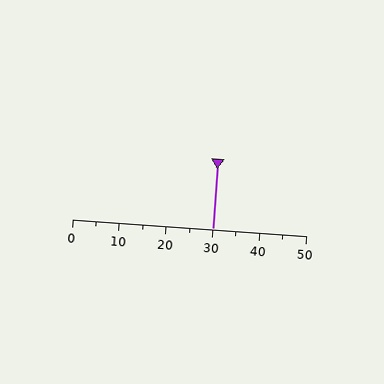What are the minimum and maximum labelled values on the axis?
The axis runs from 0 to 50.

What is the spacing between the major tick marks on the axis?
The major ticks are spaced 10 apart.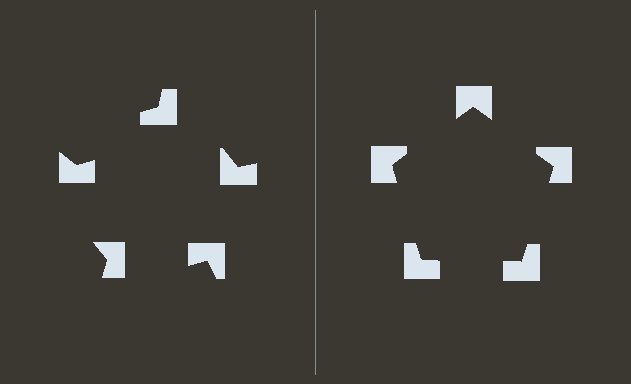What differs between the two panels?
The notched squares are positioned identically on both sides; only the wedge orientations differ. On the right they align to a pentagon; on the left they are misaligned.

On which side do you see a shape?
An illusory pentagon appears on the right side. On the left side the wedge cuts are rotated, so no coherent shape forms.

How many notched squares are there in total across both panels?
10 — 5 on each side.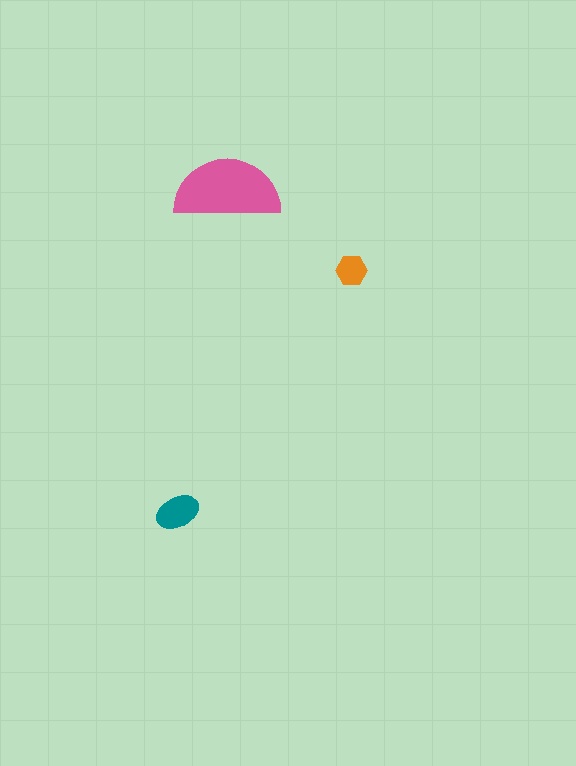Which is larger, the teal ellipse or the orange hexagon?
The teal ellipse.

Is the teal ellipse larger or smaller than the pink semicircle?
Smaller.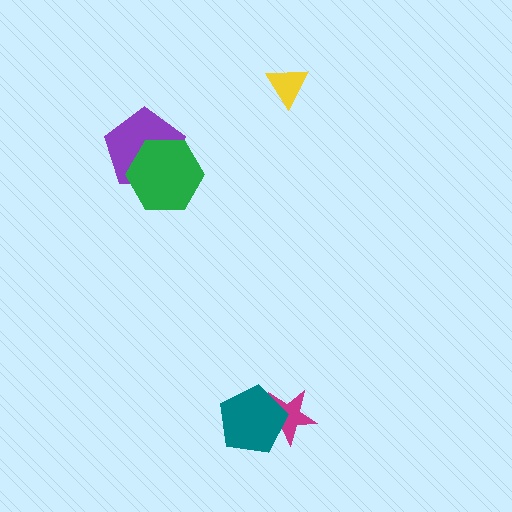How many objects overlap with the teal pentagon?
1 object overlaps with the teal pentagon.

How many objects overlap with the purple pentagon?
1 object overlaps with the purple pentagon.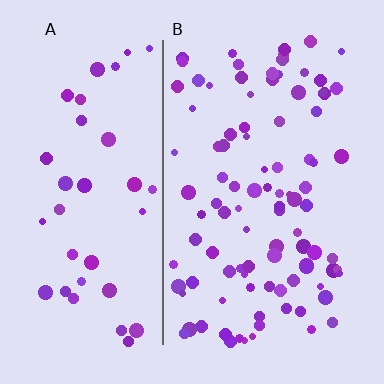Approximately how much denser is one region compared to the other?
Approximately 2.5× — region B over region A.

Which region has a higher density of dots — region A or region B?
B (the right).